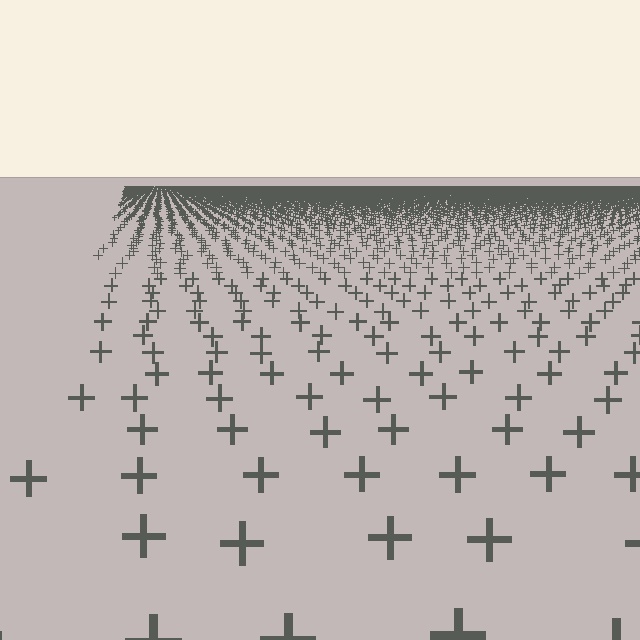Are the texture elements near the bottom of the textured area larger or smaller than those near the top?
Larger. Near the bottom, elements are closer to the viewer and appear at a bigger on-screen size.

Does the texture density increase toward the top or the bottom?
Density increases toward the top.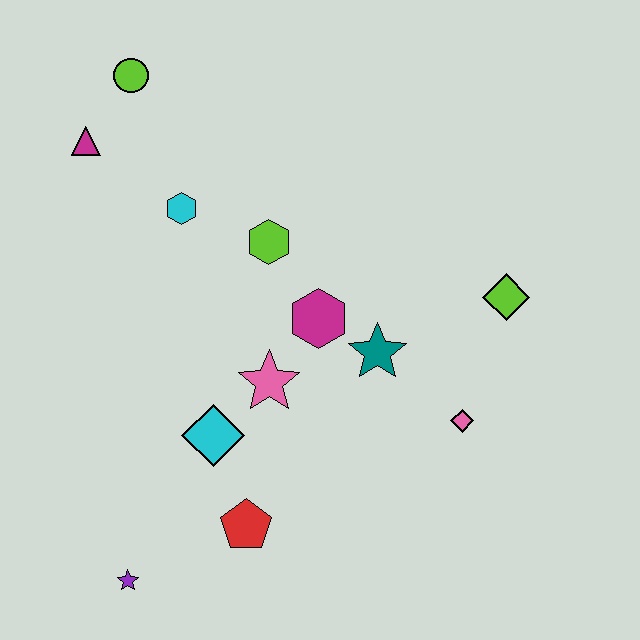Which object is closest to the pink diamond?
The teal star is closest to the pink diamond.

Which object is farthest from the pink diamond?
The lime circle is farthest from the pink diamond.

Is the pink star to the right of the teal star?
No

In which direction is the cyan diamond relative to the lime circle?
The cyan diamond is below the lime circle.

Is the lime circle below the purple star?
No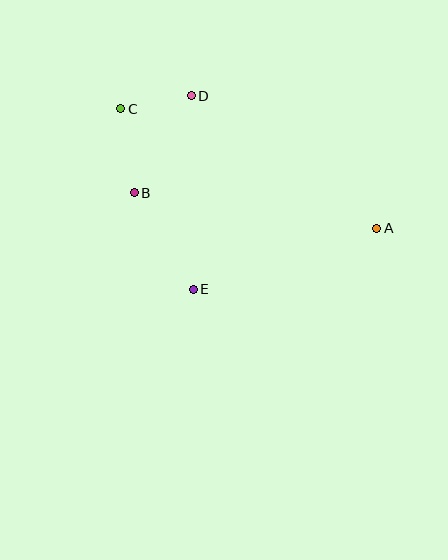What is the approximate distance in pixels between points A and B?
The distance between A and B is approximately 245 pixels.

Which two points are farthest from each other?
Points A and C are farthest from each other.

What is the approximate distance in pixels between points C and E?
The distance between C and E is approximately 195 pixels.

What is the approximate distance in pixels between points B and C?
The distance between B and C is approximately 85 pixels.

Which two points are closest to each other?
Points C and D are closest to each other.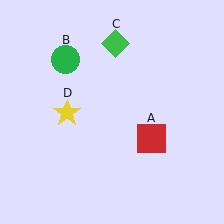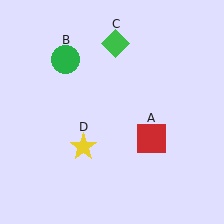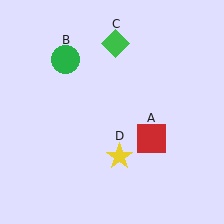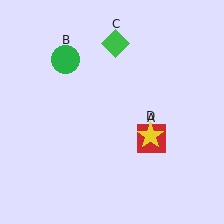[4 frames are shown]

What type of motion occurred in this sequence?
The yellow star (object D) rotated counterclockwise around the center of the scene.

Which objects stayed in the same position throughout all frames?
Red square (object A) and green circle (object B) and green diamond (object C) remained stationary.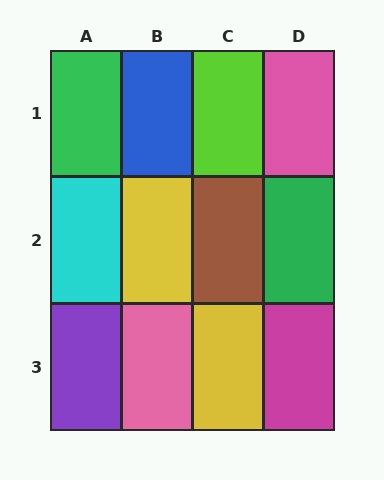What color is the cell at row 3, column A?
Purple.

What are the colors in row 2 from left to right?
Cyan, yellow, brown, green.